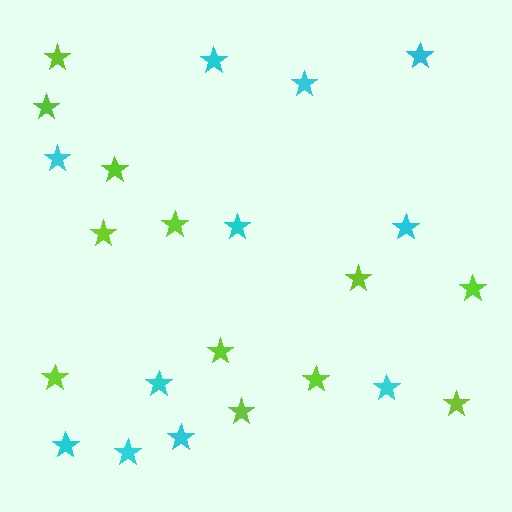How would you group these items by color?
There are 2 groups: one group of cyan stars (11) and one group of lime stars (12).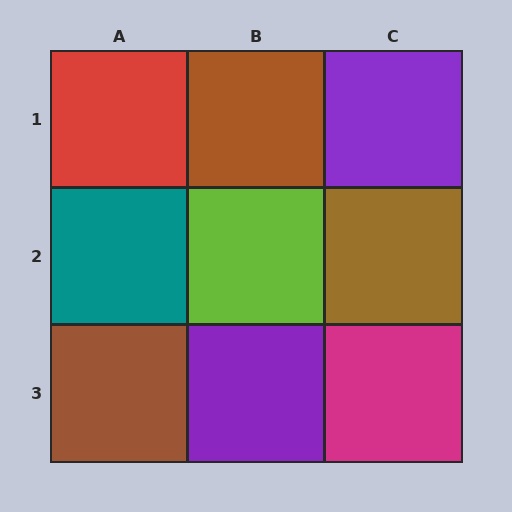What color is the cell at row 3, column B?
Purple.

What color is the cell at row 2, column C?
Brown.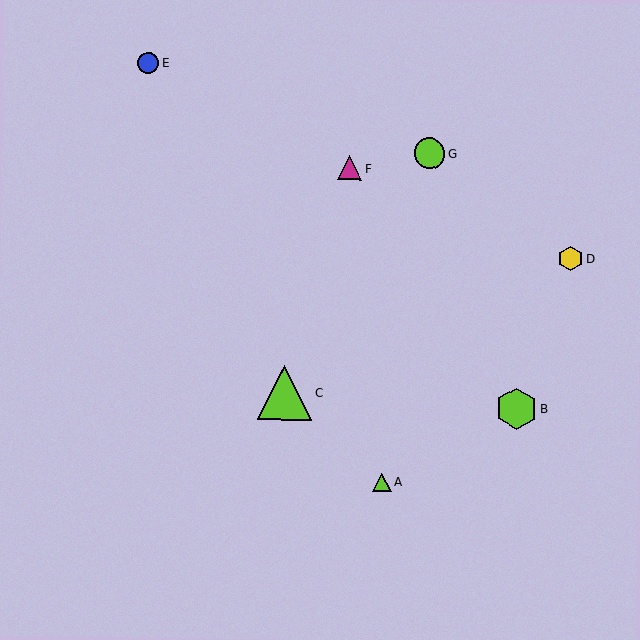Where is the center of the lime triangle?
The center of the lime triangle is at (285, 392).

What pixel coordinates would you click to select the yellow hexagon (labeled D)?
Click at (570, 259) to select the yellow hexagon D.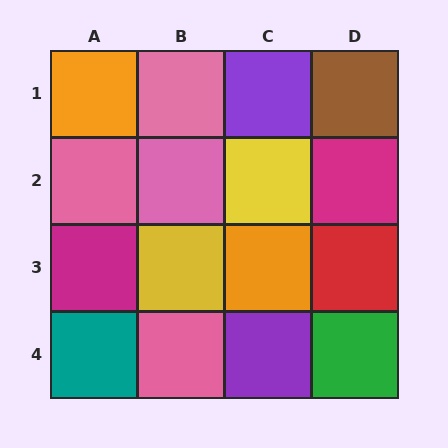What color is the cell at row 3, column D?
Red.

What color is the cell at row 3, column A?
Magenta.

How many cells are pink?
4 cells are pink.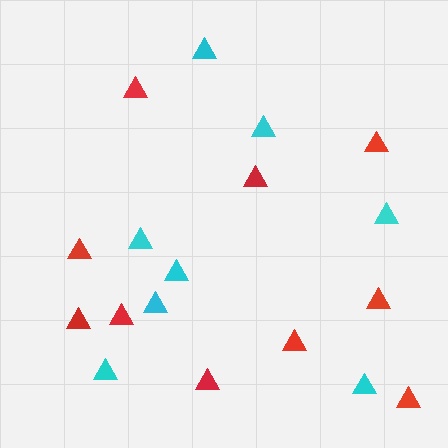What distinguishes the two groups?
There are 2 groups: one group of cyan triangles (8) and one group of red triangles (10).